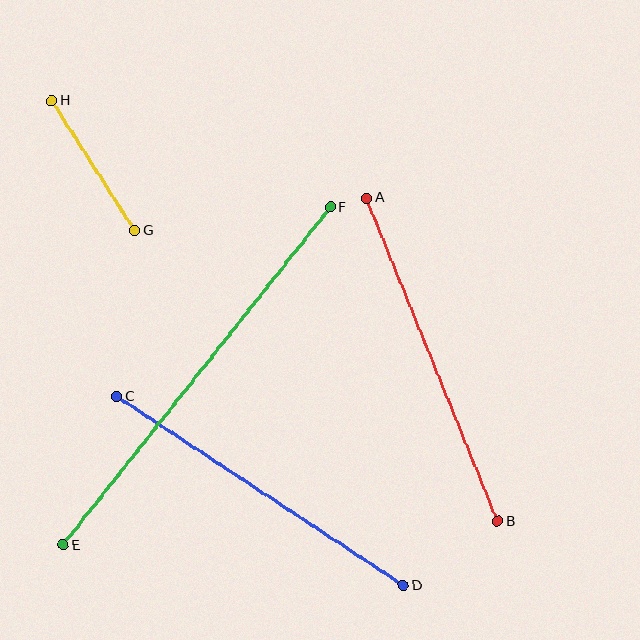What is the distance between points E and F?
The distance is approximately 430 pixels.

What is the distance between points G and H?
The distance is approximately 154 pixels.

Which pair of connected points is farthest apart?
Points E and F are farthest apart.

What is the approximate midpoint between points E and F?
The midpoint is at approximately (197, 376) pixels.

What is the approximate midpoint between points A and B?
The midpoint is at approximately (432, 360) pixels.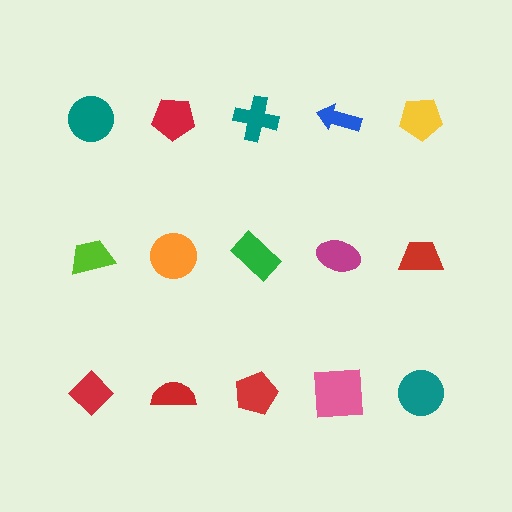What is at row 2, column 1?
A lime trapezoid.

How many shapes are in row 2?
5 shapes.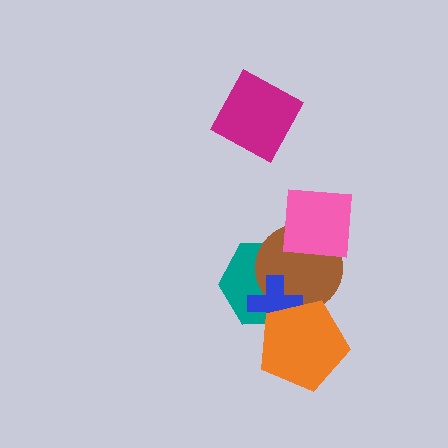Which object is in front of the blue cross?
The orange pentagon is in front of the blue cross.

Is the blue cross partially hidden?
Yes, it is partially covered by another shape.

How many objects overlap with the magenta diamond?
0 objects overlap with the magenta diamond.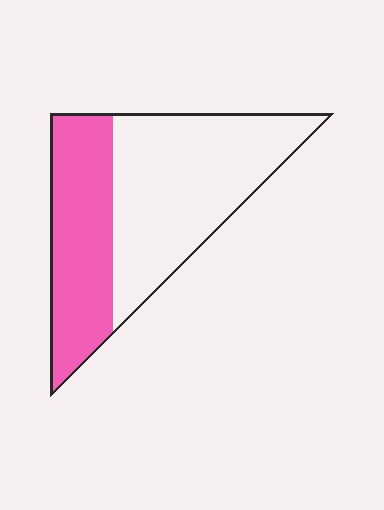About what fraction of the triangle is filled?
About two fifths (2/5).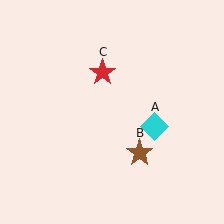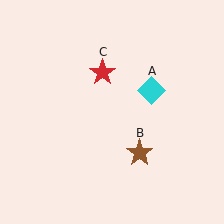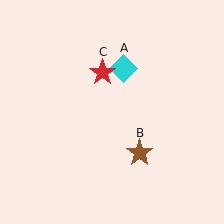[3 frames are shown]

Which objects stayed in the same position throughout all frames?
Brown star (object B) and red star (object C) remained stationary.